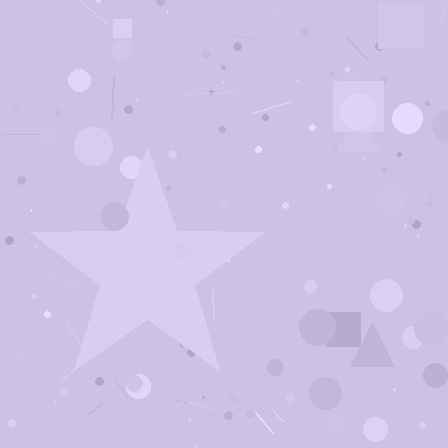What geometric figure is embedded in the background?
A star is embedded in the background.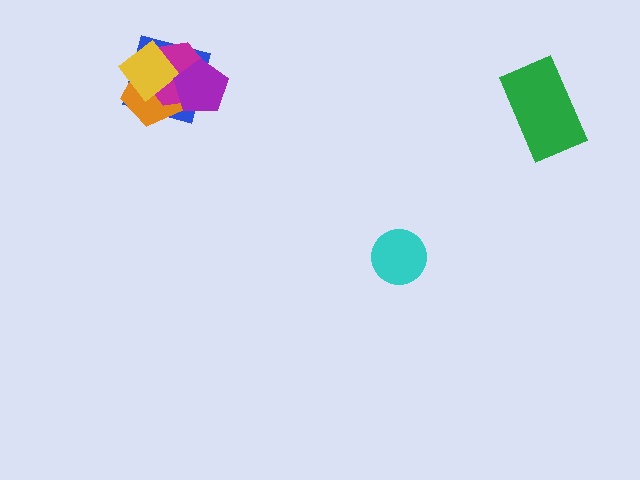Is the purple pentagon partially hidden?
No, no other shape covers it.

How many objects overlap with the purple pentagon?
3 objects overlap with the purple pentagon.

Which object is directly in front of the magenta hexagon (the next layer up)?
The yellow diamond is directly in front of the magenta hexagon.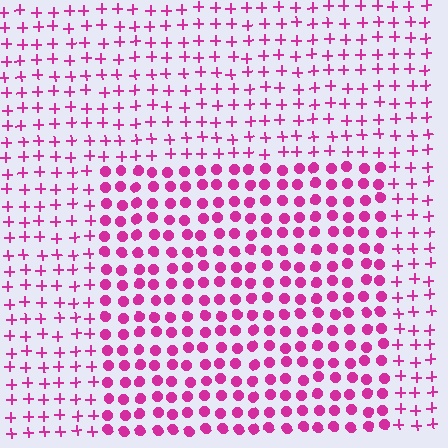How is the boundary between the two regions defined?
The boundary is defined by a change in element shape: circles inside vs. plus signs outside. All elements share the same color and spacing.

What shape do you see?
I see a rectangle.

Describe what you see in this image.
The image is filled with small magenta elements arranged in a uniform grid. A rectangle-shaped region contains circles, while the surrounding area contains plus signs. The boundary is defined purely by the change in element shape.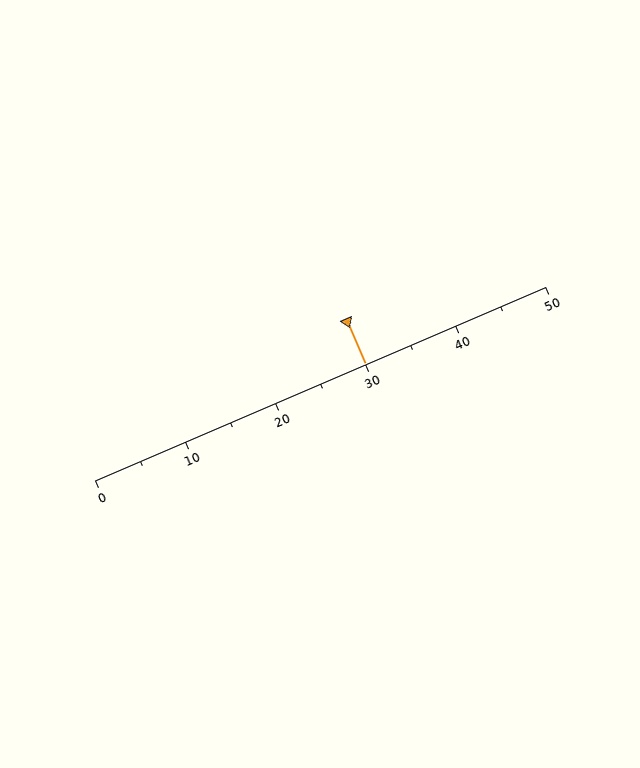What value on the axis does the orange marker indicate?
The marker indicates approximately 30.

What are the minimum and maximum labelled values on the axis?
The axis runs from 0 to 50.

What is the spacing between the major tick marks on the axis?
The major ticks are spaced 10 apart.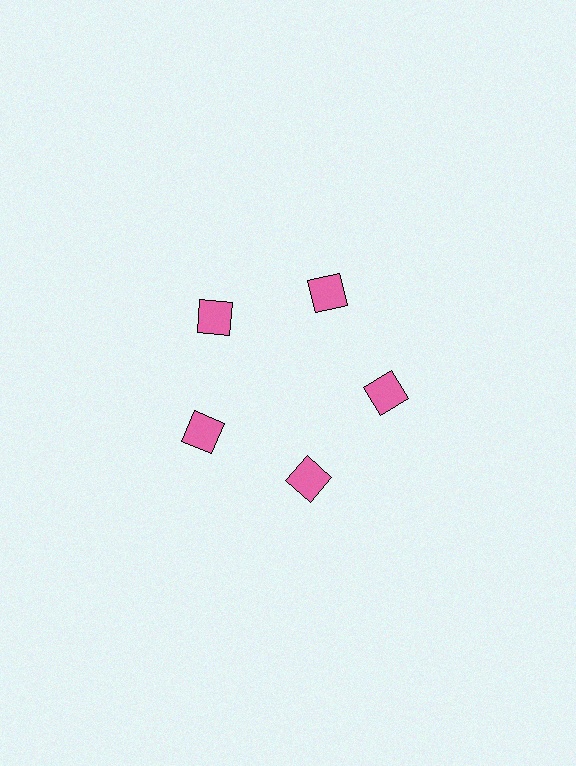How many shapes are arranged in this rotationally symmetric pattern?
There are 5 shapes, arranged in 5 groups of 1.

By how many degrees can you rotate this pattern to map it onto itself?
The pattern maps onto itself every 72 degrees of rotation.